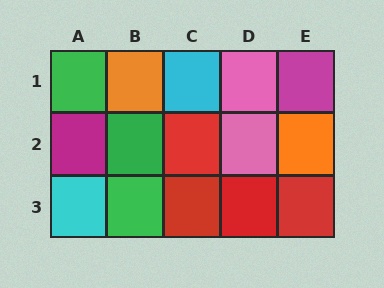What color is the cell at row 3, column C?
Red.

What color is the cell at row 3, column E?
Red.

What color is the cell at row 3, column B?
Green.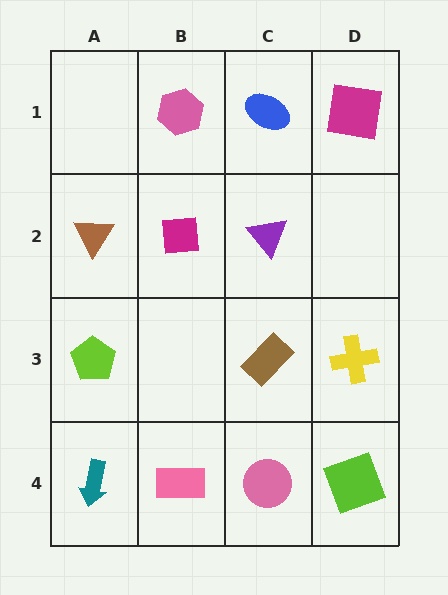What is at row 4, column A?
A teal arrow.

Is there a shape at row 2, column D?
No, that cell is empty.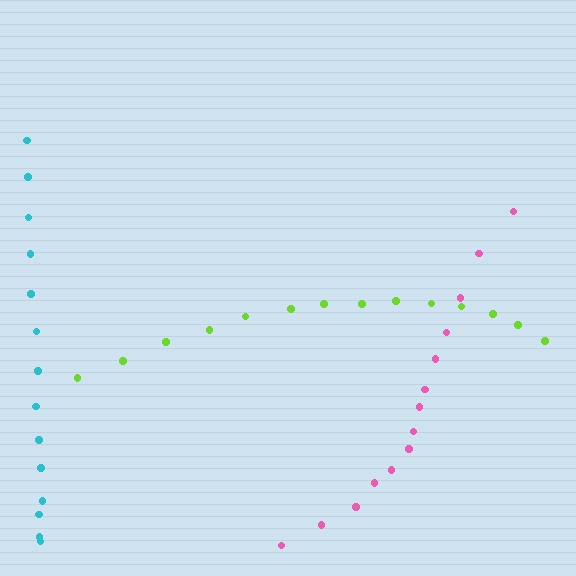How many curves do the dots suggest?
There are 3 distinct paths.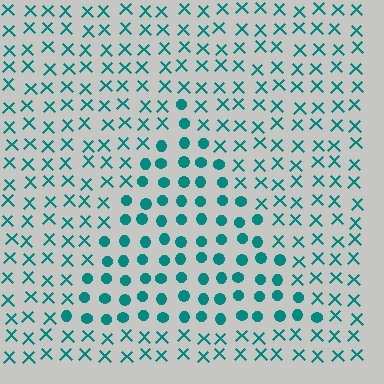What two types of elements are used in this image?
The image uses circles inside the triangle region and X marks outside it.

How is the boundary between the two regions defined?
The boundary is defined by a change in element shape: circles inside vs. X marks outside. All elements share the same color and spacing.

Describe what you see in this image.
The image is filled with small teal elements arranged in a uniform grid. A triangle-shaped region contains circles, while the surrounding area contains X marks. The boundary is defined purely by the change in element shape.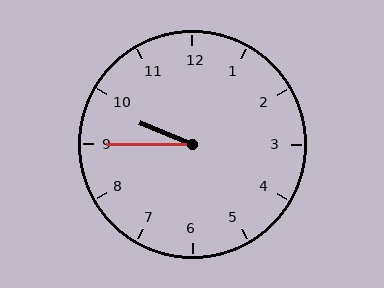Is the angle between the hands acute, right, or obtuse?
It is acute.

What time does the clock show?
9:45.